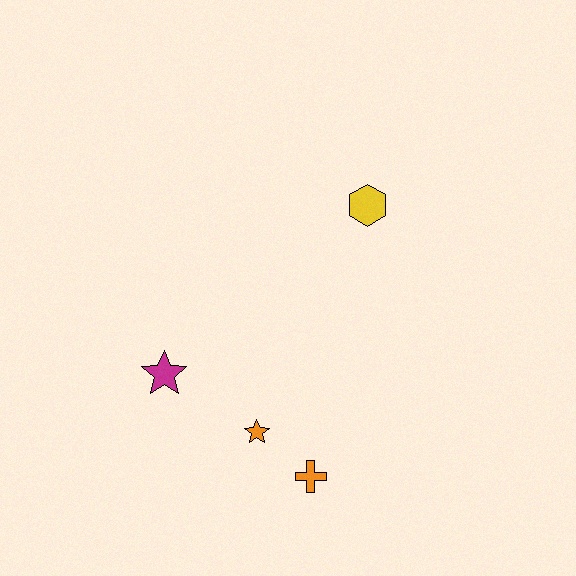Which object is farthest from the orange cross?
The yellow hexagon is farthest from the orange cross.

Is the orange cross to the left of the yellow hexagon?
Yes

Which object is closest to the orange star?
The orange cross is closest to the orange star.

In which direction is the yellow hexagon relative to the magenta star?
The yellow hexagon is to the right of the magenta star.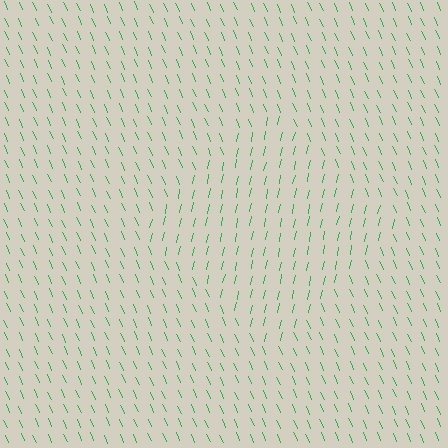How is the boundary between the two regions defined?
The boundary is defined purely by a change in line orientation (approximately 36 degrees difference). All lines are the same color and thickness.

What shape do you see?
I see a diamond.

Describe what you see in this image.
The image is filled with small green line segments. A diamond region in the image has lines oriented differently from the surrounding lines, creating a visible texture boundary.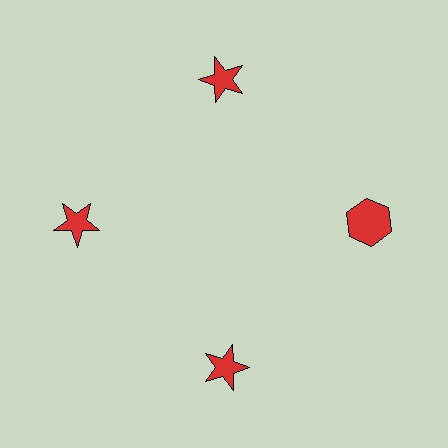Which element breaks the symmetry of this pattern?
The red hexagon at roughly the 3 o'clock position breaks the symmetry. All other shapes are red stars.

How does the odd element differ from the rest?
It has a different shape: hexagon instead of star.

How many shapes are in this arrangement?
There are 4 shapes arranged in a ring pattern.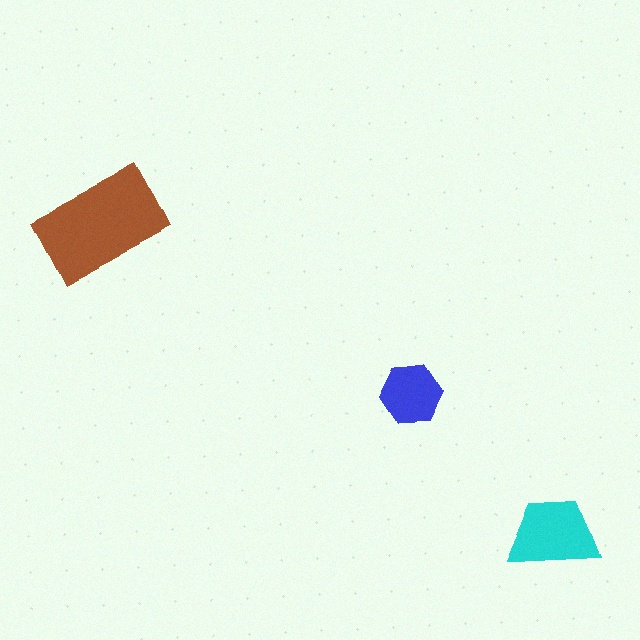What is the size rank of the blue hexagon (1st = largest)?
3rd.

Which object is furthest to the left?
The brown rectangle is leftmost.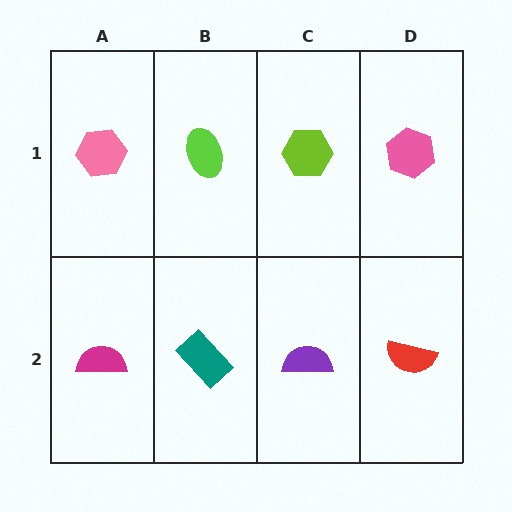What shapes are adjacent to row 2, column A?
A pink hexagon (row 1, column A), a teal rectangle (row 2, column B).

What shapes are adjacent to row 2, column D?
A pink hexagon (row 1, column D), a purple semicircle (row 2, column C).